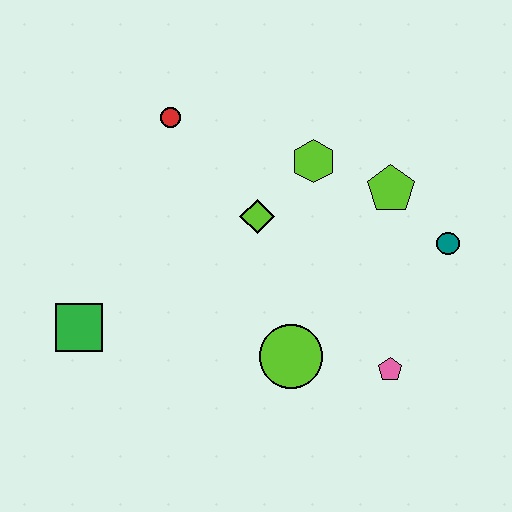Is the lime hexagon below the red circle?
Yes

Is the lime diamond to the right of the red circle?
Yes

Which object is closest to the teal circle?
The lime pentagon is closest to the teal circle.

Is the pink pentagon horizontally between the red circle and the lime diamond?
No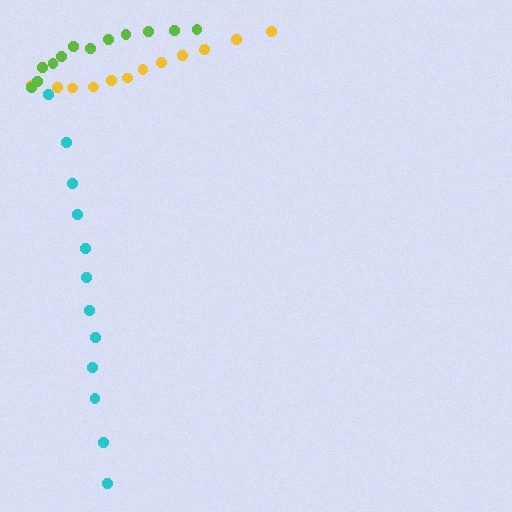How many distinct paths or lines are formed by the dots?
There are 3 distinct paths.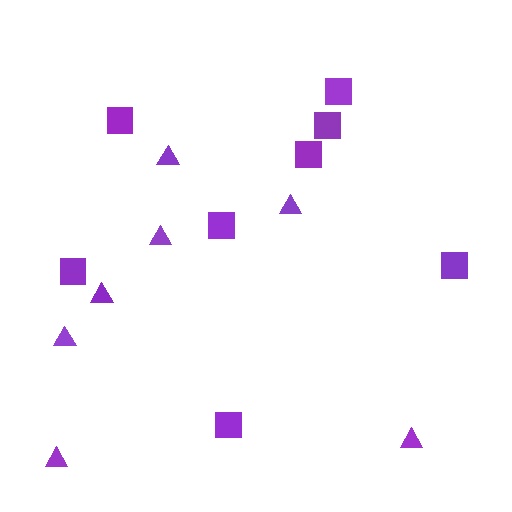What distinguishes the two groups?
There are 2 groups: one group of squares (8) and one group of triangles (7).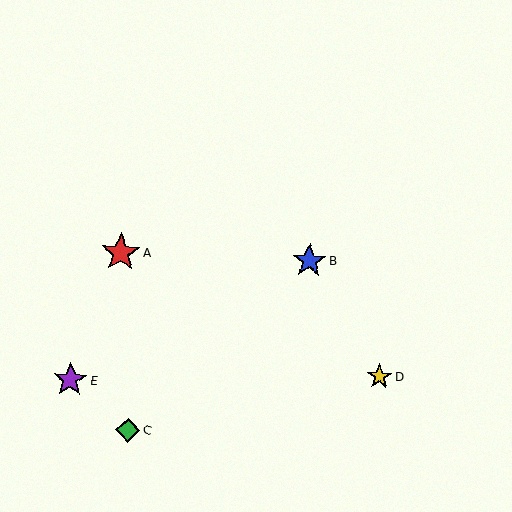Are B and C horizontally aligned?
No, B is at y≈261 and C is at y≈430.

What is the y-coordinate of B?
Object B is at y≈261.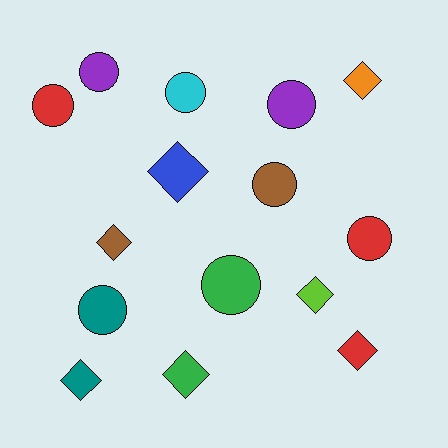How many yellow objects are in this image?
There are no yellow objects.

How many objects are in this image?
There are 15 objects.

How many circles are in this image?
There are 8 circles.